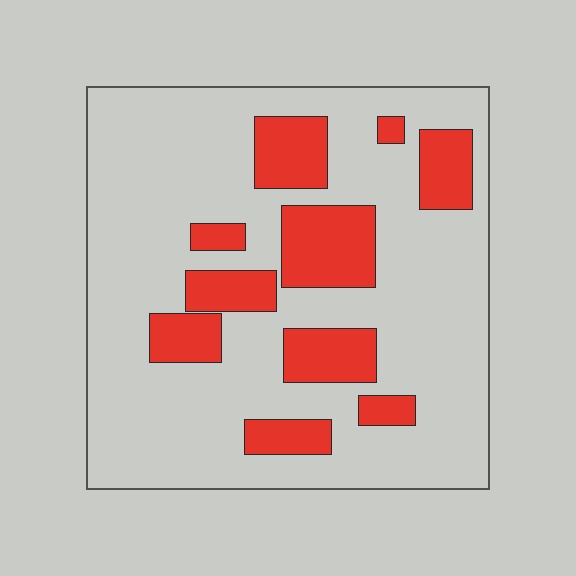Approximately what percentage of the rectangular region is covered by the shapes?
Approximately 25%.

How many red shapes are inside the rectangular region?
10.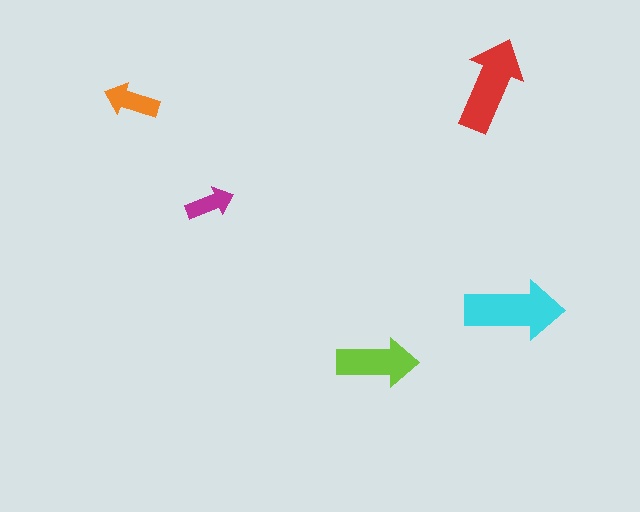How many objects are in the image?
There are 5 objects in the image.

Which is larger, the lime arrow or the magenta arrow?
The lime one.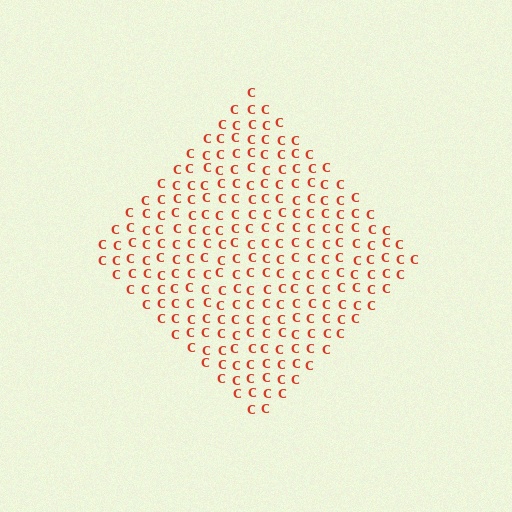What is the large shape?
The large shape is a diamond.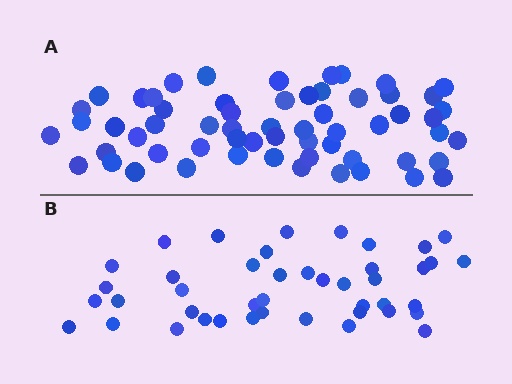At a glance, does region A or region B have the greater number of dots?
Region A (the top region) has more dots.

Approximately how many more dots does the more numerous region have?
Region A has approximately 15 more dots than region B.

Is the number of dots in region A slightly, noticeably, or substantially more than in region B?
Region A has noticeably more, but not dramatically so. The ratio is roughly 1.4 to 1.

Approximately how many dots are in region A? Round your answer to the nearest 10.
About 60 dots.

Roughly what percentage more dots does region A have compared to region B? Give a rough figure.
About 40% more.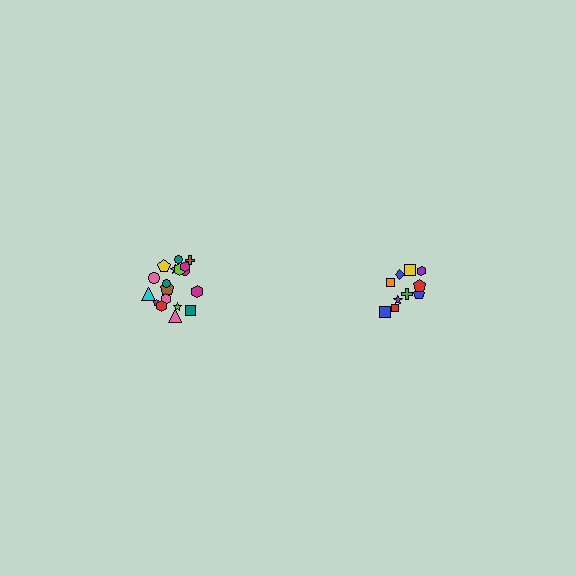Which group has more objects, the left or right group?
The left group.